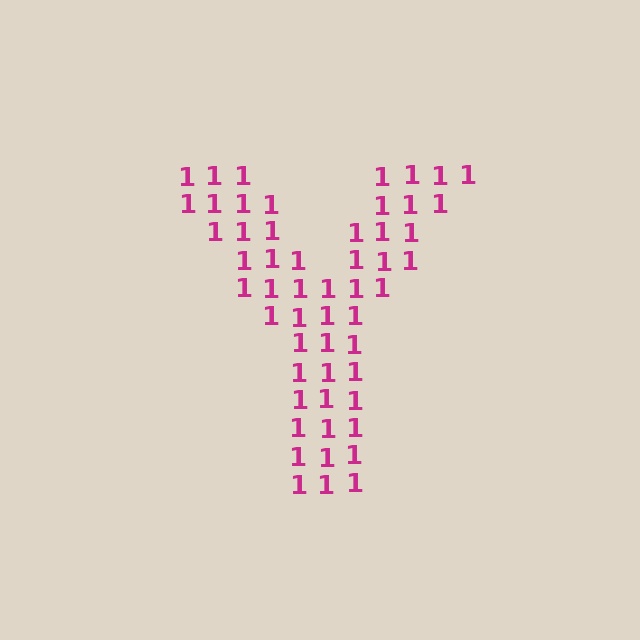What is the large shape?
The large shape is the letter Y.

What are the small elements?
The small elements are digit 1's.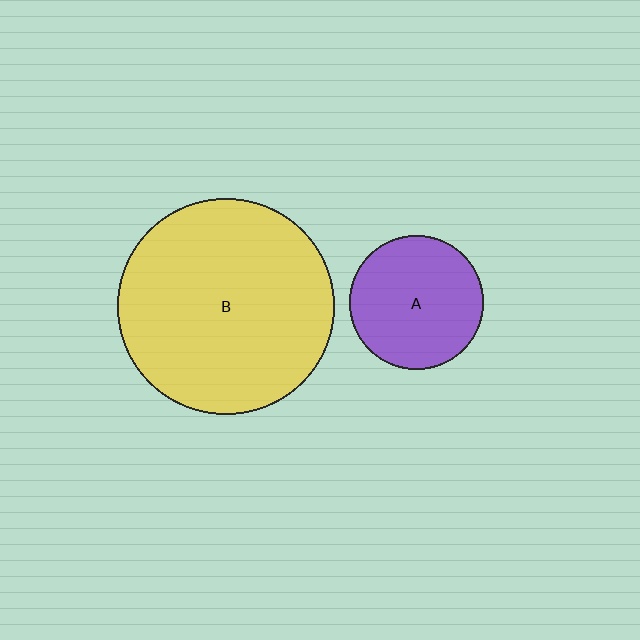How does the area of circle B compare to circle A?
Approximately 2.6 times.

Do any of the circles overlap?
No, none of the circles overlap.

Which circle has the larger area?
Circle B (yellow).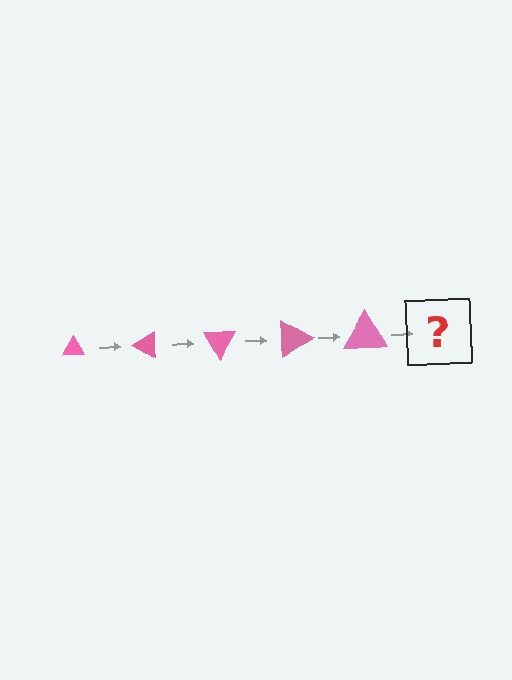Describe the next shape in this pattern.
It should be a triangle, larger than the previous one and rotated 150 degrees from the start.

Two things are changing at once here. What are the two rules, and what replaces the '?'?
The two rules are that the triangle grows larger each step and it rotates 30 degrees each step. The '?' should be a triangle, larger than the previous one and rotated 150 degrees from the start.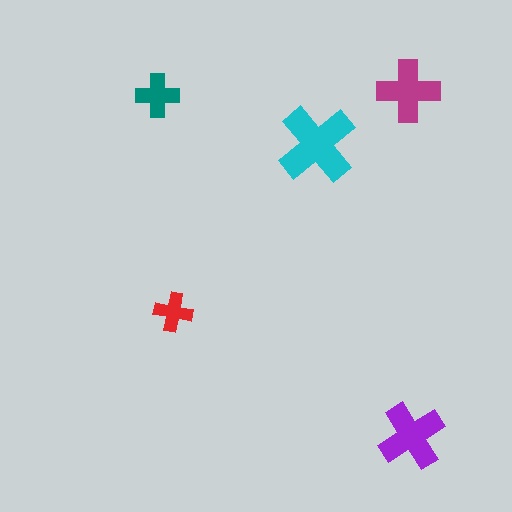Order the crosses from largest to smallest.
the cyan one, the purple one, the magenta one, the teal one, the red one.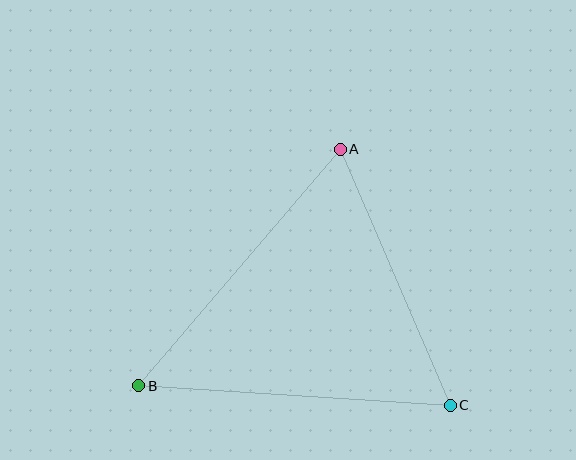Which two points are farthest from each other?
Points B and C are farthest from each other.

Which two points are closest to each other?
Points A and C are closest to each other.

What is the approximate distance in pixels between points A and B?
The distance between A and B is approximately 311 pixels.